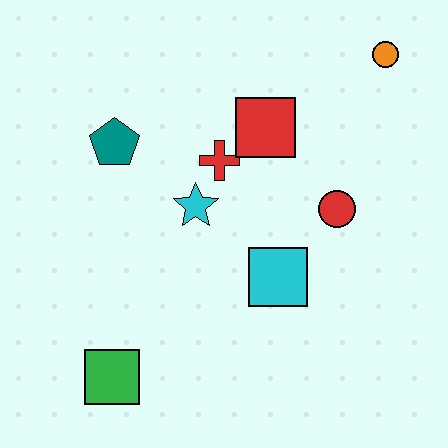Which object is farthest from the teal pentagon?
The orange circle is farthest from the teal pentagon.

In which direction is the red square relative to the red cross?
The red square is to the right of the red cross.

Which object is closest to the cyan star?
The red cross is closest to the cyan star.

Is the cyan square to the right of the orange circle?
No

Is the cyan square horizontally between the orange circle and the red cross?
Yes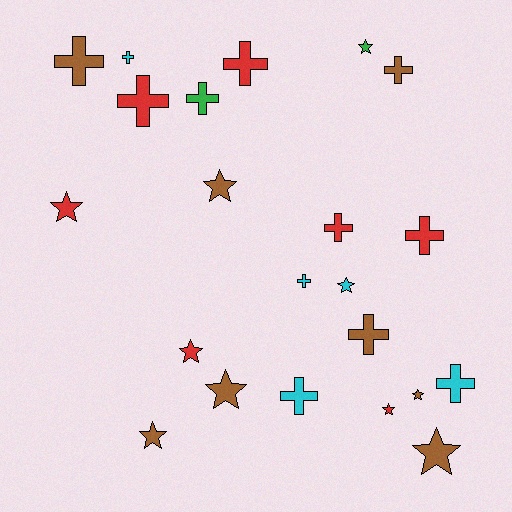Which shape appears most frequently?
Cross, with 12 objects.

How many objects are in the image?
There are 22 objects.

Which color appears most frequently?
Brown, with 8 objects.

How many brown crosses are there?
There are 3 brown crosses.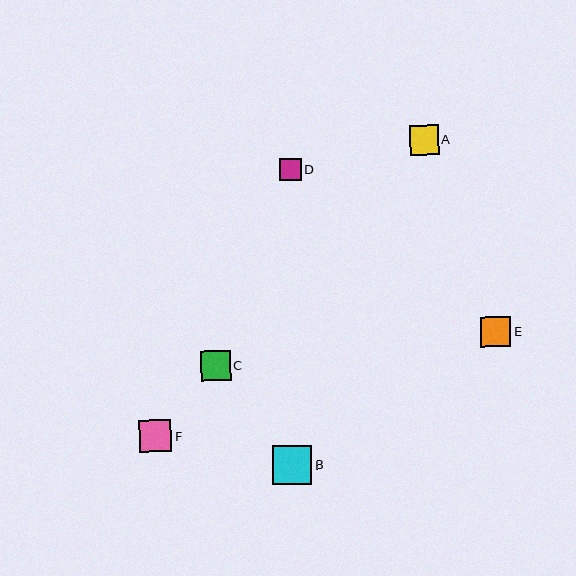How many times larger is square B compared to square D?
Square B is approximately 1.8 times the size of square D.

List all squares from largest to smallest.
From largest to smallest: B, F, E, C, A, D.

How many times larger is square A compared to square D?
Square A is approximately 1.3 times the size of square D.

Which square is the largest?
Square B is the largest with a size of approximately 39 pixels.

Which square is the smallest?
Square D is the smallest with a size of approximately 22 pixels.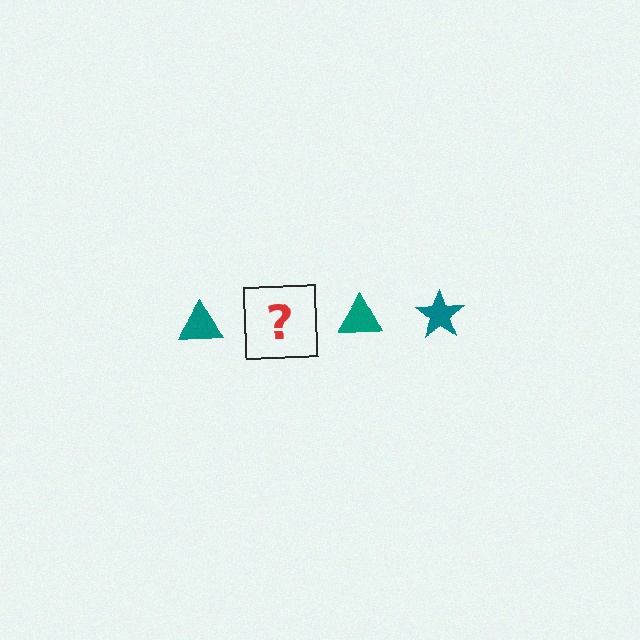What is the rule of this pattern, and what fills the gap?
The rule is that the pattern cycles through triangle, star shapes in teal. The gap should be filled with a teal star.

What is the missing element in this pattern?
The missing element is a teal star.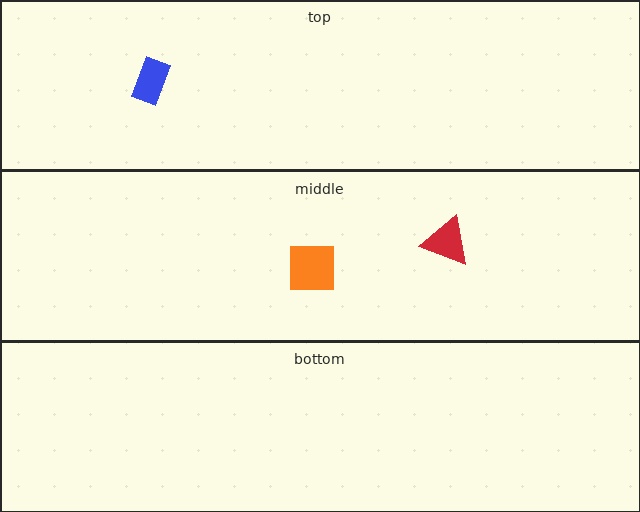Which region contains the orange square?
The middle region.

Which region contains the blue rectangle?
The top region.